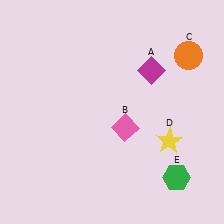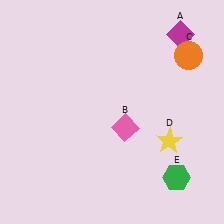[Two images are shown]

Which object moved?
The magenta diamond (A) moved up.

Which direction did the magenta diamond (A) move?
The magenta diamond (A) moved up.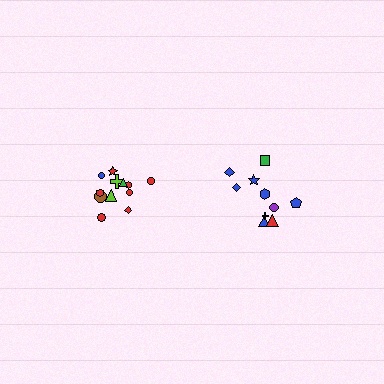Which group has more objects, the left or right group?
The left group.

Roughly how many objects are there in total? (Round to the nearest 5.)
Roughly 20 objects in total.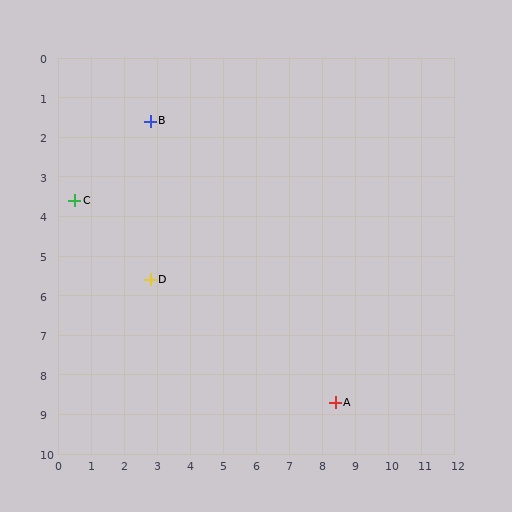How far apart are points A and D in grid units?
Points A and D are about 6.4 grid units apart.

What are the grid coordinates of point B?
Point B is at approximately (2.8, 1.6).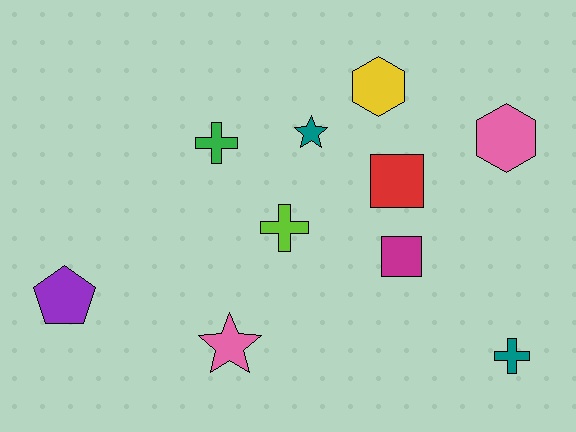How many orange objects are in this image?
There are no orange objects.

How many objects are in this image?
There are 10 objects.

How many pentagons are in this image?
There is 1 pentagon.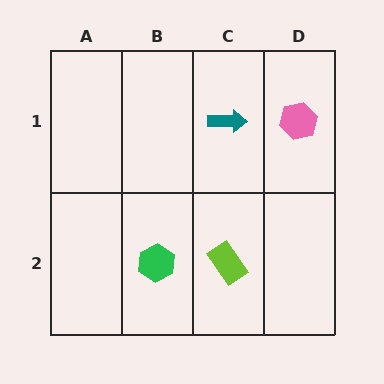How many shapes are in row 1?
2 shapes.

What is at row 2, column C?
A lime rectangle.